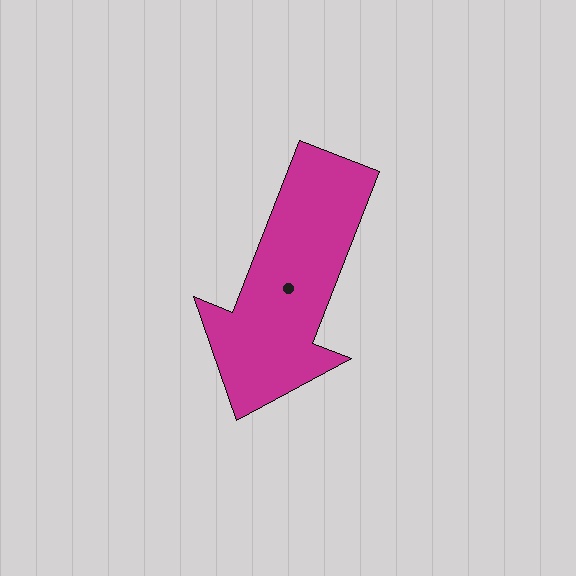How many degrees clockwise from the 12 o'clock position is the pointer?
Approximately 201 degrees.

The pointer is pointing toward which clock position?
Roughly 7 o'clock.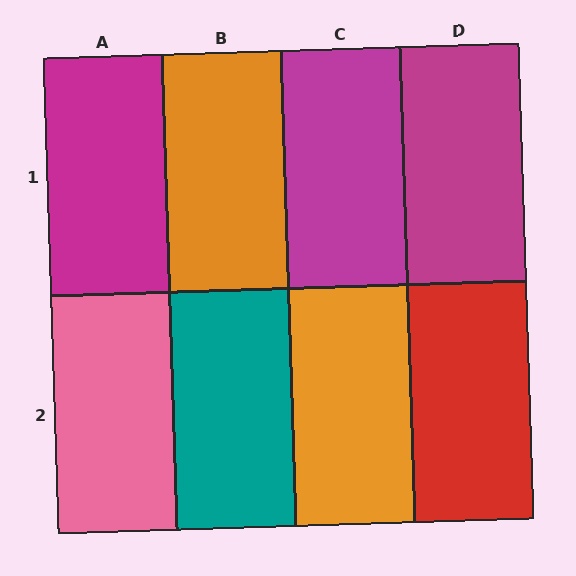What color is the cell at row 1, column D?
Magenta.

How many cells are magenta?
3 cells are magenta.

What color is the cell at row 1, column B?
Orange.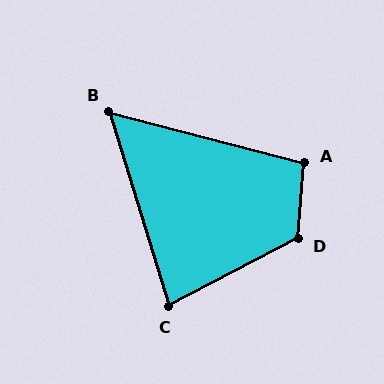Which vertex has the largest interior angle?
D, at approximately 122 degrees.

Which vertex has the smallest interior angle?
B, at approximately 58 degrees.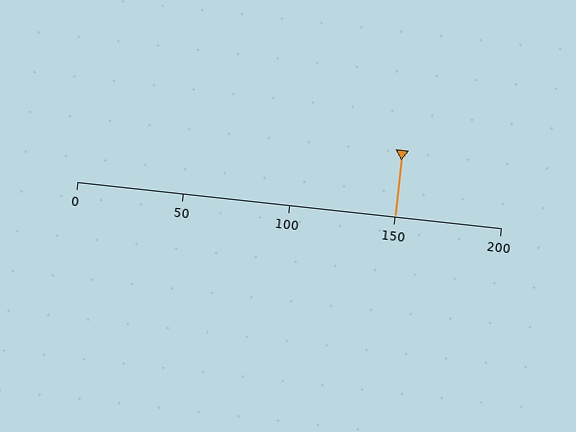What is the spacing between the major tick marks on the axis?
The major ticks are spaced 50 apart.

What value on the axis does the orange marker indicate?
The marker indicates approximately 150.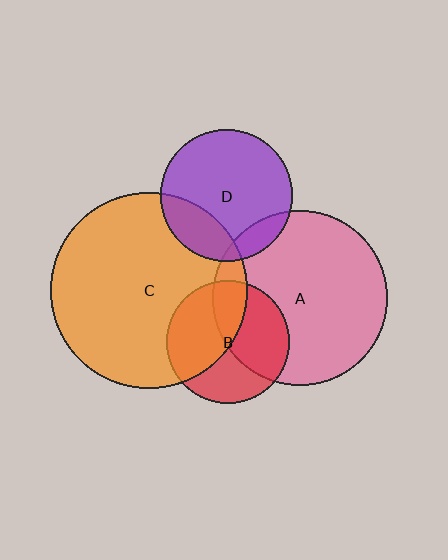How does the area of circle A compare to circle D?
Approximately 1.8 times.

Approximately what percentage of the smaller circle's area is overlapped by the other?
Approximately 20%.